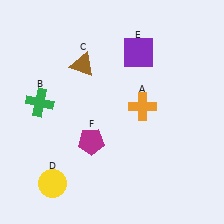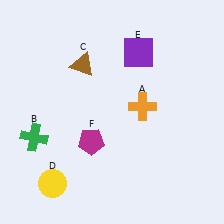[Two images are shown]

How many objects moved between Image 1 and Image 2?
1 object moved between the two images.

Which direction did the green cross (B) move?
The green cross (B) moved down.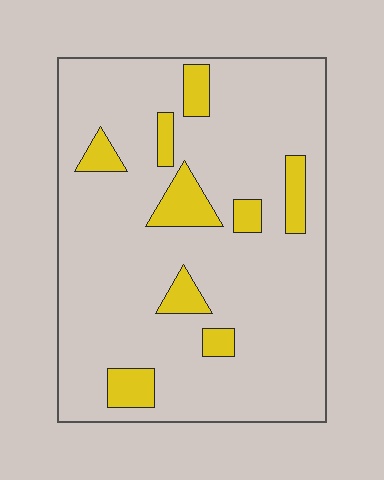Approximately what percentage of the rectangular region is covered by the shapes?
Approximately 15%.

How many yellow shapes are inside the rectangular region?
9.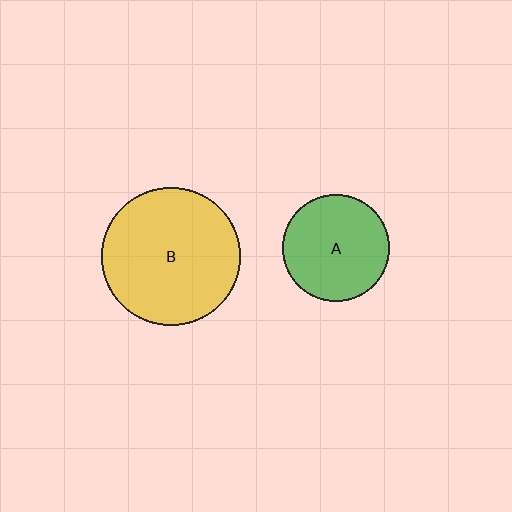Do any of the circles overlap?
No, none of the circles overlap.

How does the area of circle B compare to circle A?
Approximately 1.7 times.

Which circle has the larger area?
Circle B (yellow).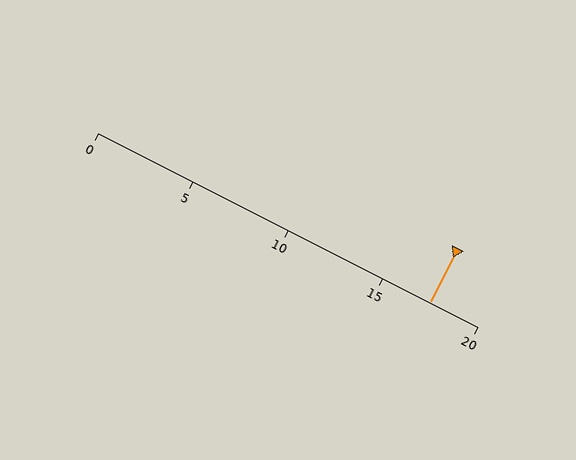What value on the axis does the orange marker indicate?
The marker indicates approximately 17.5.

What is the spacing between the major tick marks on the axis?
The major ticks are spaced 5 apart.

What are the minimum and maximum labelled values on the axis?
The axis runs from 0 to 20.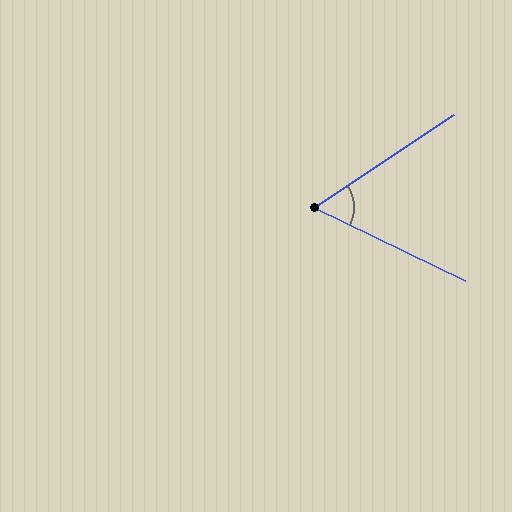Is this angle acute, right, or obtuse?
It is acute.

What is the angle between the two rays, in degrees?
Approximately 60 degrees.